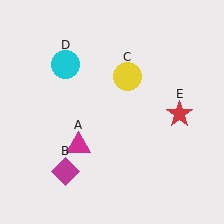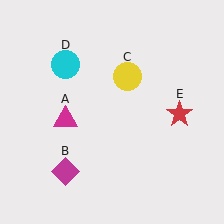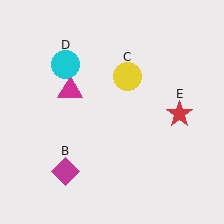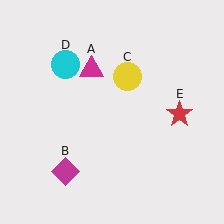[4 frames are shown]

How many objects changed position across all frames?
1 object changed position: magenta triangle (object A).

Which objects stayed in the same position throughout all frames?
Magenta diamond (object B) and yellow circle (object C) and cyan circle (object D) and red star (object E) remained stationary.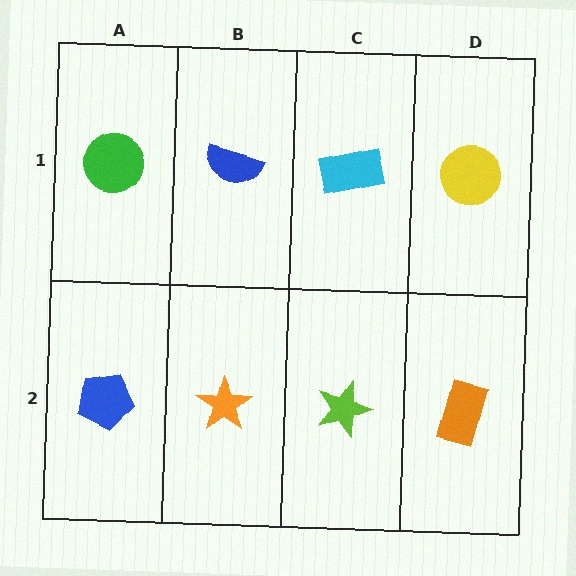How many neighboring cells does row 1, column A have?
2.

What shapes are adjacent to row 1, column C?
A lime star (row 2, column C), a blue semicircle (row 1, column B), a yellow circle (row 1, column D).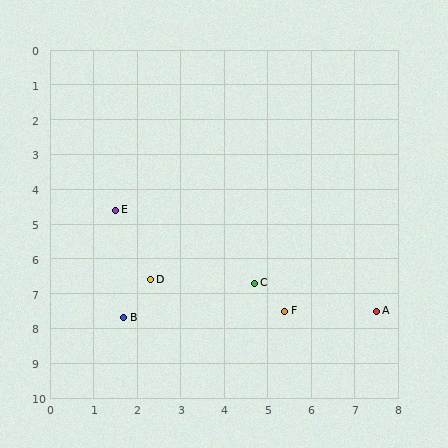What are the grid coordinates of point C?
Point C is at approximately (4.7, 6.7).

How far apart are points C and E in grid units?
Points C and E are about 3.8 grid units apart.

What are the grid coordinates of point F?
Point F is at approximately (5.4, 7.5).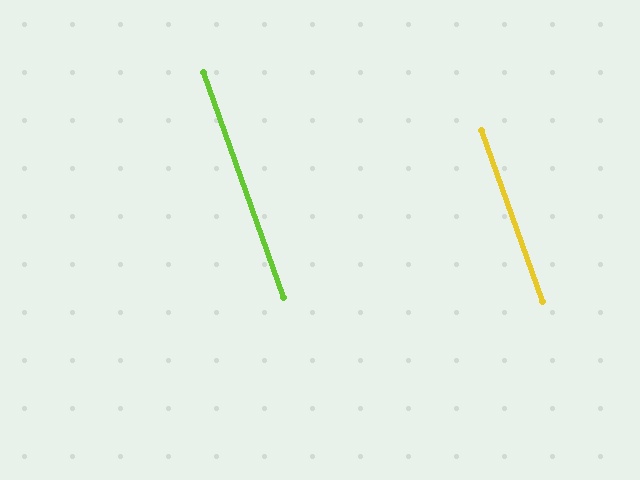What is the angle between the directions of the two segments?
Approximately 0 degrees.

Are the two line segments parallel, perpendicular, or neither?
Parallel — their directions differ by only 0.1°.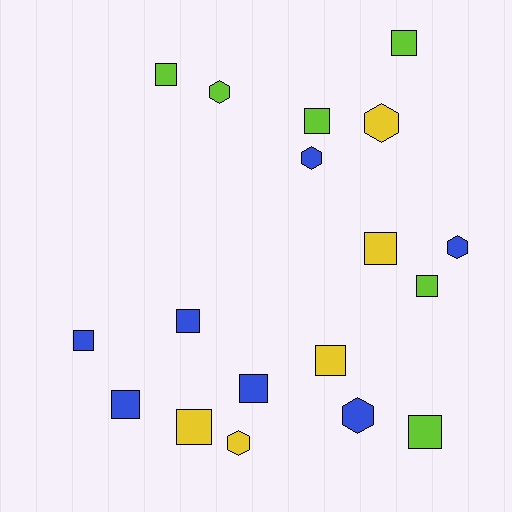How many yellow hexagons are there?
There are 2 yellow hexagons.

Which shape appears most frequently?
Square, with 12 objects.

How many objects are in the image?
There are 18 objects.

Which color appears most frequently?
Blue, with 7 objects.